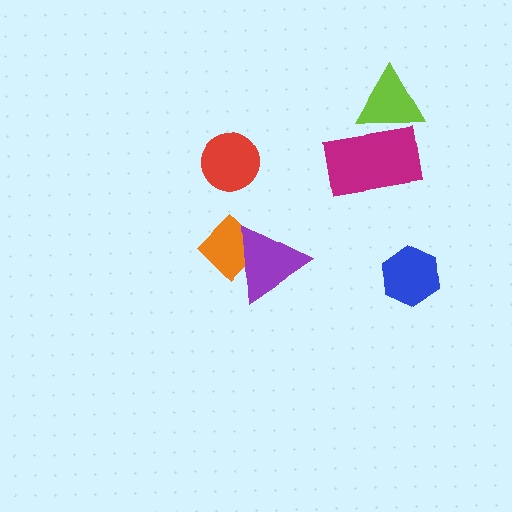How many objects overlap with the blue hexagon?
0 objects overlap with the blue hexagon.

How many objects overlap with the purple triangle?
1 object overlaps with the purple triangle.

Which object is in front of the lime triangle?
The magenta rectangle is in front of the lime triangle.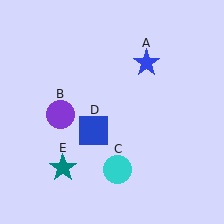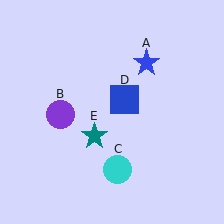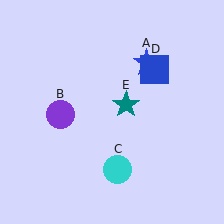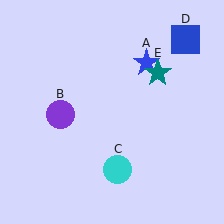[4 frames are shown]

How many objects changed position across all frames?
2 objects changed position: blue square (object D), teal star (object E).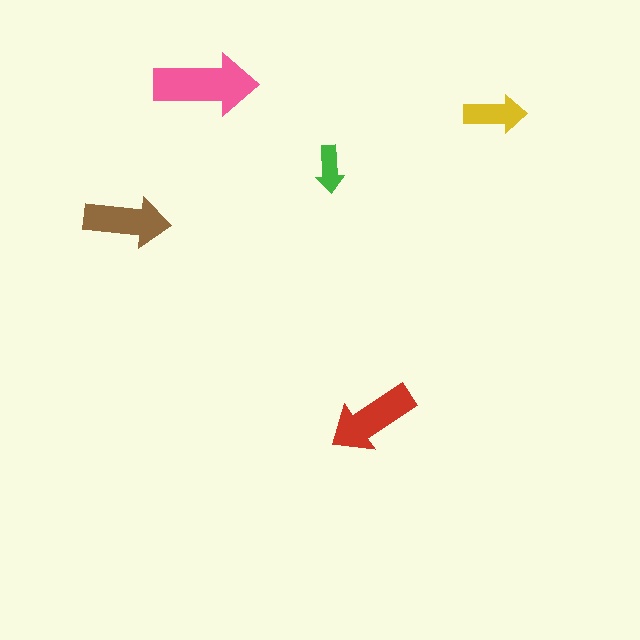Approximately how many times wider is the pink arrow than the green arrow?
About 2 times wider.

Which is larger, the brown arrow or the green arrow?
The brown one.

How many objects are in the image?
There are 5 objects in the image.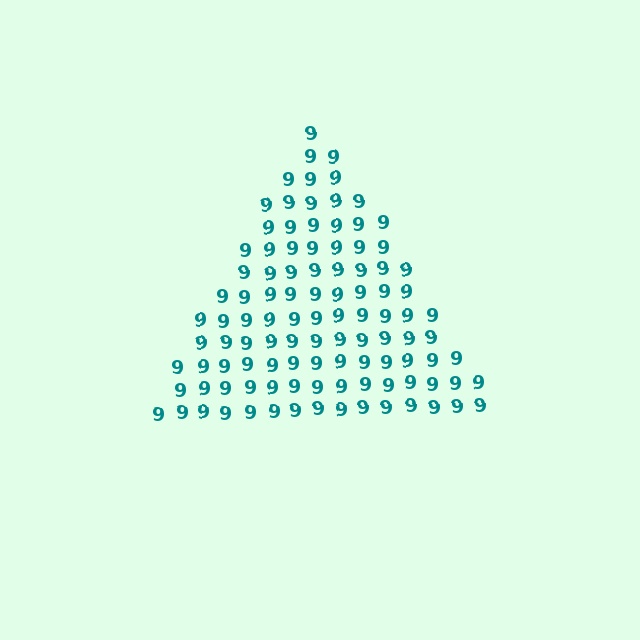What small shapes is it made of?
It is made of small digit 9's.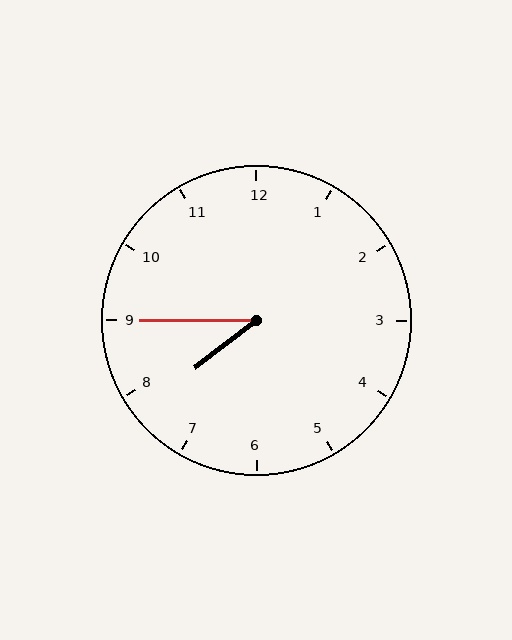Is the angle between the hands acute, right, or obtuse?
It is acute.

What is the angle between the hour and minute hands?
Approximately 38 degrees.